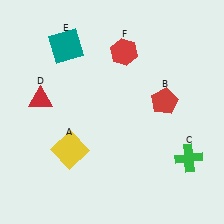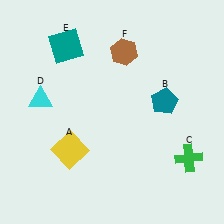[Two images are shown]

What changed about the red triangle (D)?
In Image 1, D is red. In Image 2, it changed to cyan.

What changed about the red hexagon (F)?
In Image 1, F is red. In Image 2, it changed to brown.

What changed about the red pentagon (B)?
In Image 1, B is red. In Image 2, it changed to teal.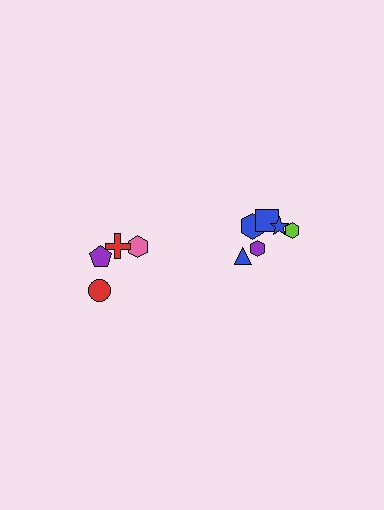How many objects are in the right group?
There are 6 objects.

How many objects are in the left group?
There are 4 objects.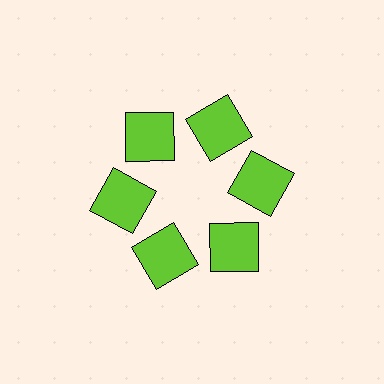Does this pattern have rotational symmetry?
Yes, this pattern has 6-fold rotational symmetry. It looks the same after rotating 60 degrees around the center.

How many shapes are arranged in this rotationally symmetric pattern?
There are 6 shapes, arranged in 6 groups of 1.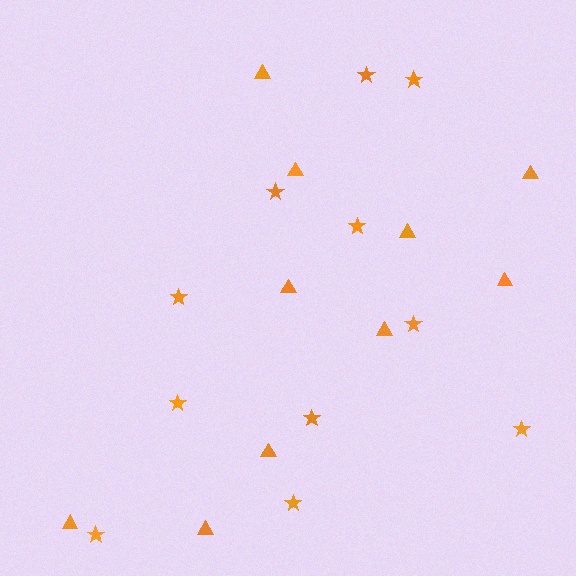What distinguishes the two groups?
There are 2 groups: one group of triangles (10) and one group of stars (11).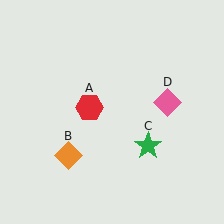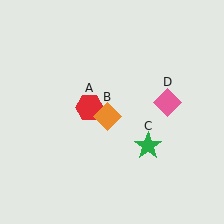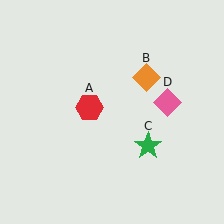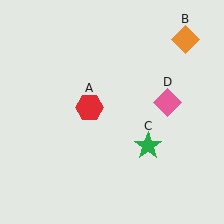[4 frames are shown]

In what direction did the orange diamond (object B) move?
The orange diamond (object B) moved up and to the right.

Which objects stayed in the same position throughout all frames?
Red hexagon (object A) and green star (object C) and pink diamond (object D) remained stationary.